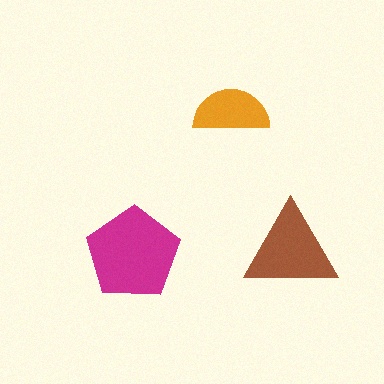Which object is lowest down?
The magenta pentagon is bottommost.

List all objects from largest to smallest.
The magenta pentagon, the brown triangle, the orange semicircle.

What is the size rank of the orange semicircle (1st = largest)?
3rd.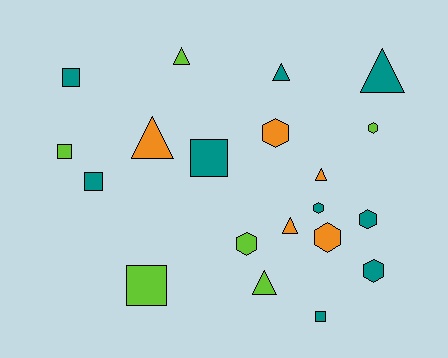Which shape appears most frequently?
Triangle, with 7 objects.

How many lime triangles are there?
There are 2 lime triangles.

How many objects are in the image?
There are 20 objects.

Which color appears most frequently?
Teal, with 9 objects.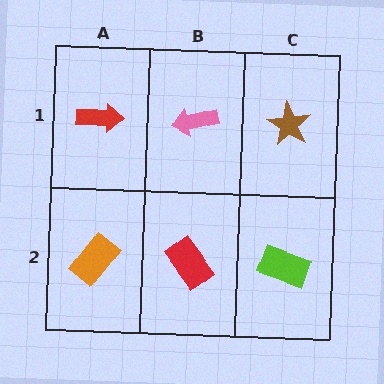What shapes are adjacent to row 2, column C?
A brown star (row 1, column C), a red rectangle (row 2, column B).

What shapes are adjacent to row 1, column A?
An orange rectangle (row 2, column A), a pink arrow (row 1, column B).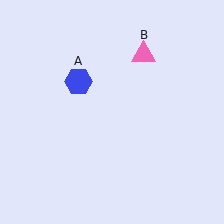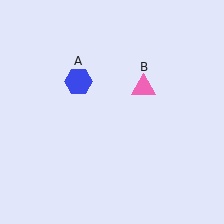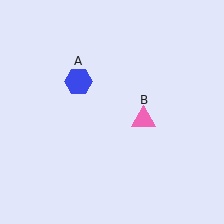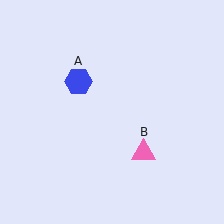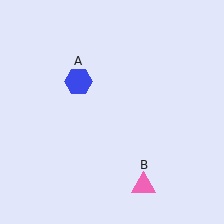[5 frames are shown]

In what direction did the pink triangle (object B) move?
The pink triangle (object B) moved down.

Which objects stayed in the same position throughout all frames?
Blue hexagon (object A) remained stationary.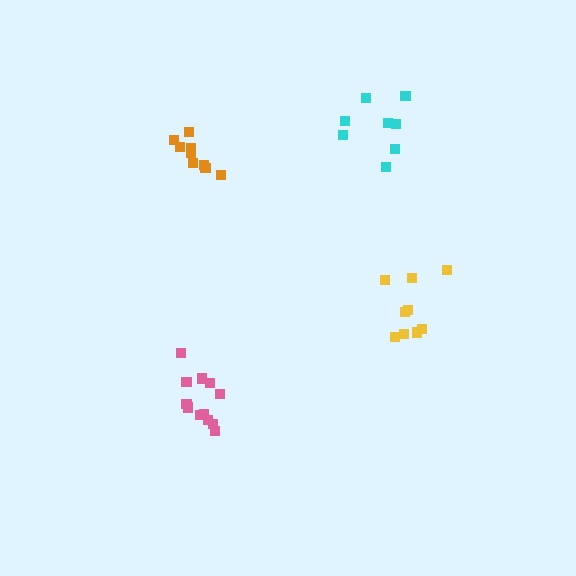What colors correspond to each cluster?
The clusters are colored: yellow, orange, cyan, pink.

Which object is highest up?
The cyan cluster is topmost.